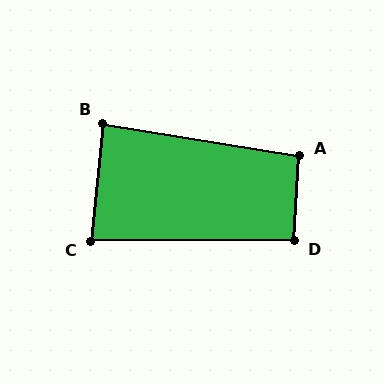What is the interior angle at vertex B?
Approximately 86 degrees (approximately right).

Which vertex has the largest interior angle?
A, at approximately 96 degrees.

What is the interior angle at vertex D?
Approximately 94 degrees (approximately right).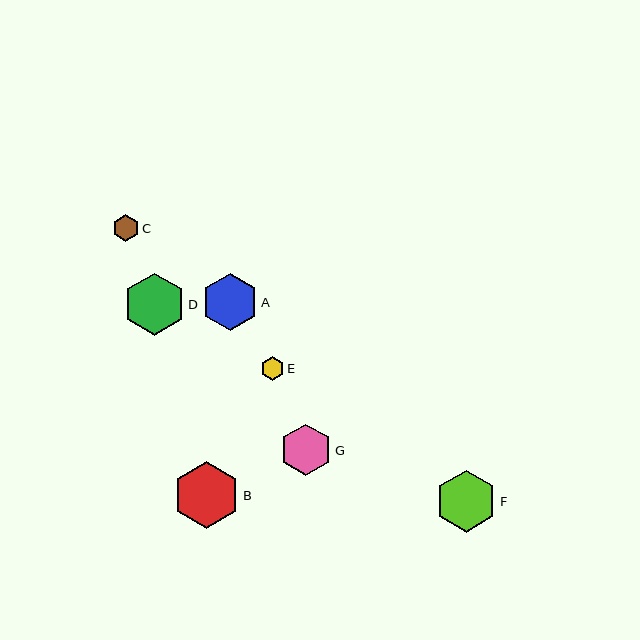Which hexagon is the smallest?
Hexagon E is the smallest with a size of approximately 24 pixels.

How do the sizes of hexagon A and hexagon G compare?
Hexagon A and hexagon G are approximately the same size.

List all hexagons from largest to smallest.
From largest to smallest: B, D, F, A, G, C, E.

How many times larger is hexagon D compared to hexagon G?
Hexagon D is approximately 1.2 times the size of hexagon G.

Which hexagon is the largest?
Hexagon B is the largest with a size of approximately 67 pixels.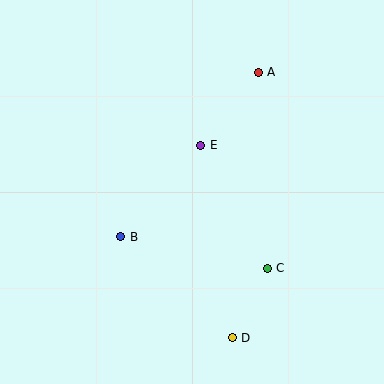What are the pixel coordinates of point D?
Point D is at (232, 338).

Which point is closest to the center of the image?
Point E at (201, 145) is closest to the center.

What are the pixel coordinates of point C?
Point C is at (267, 268).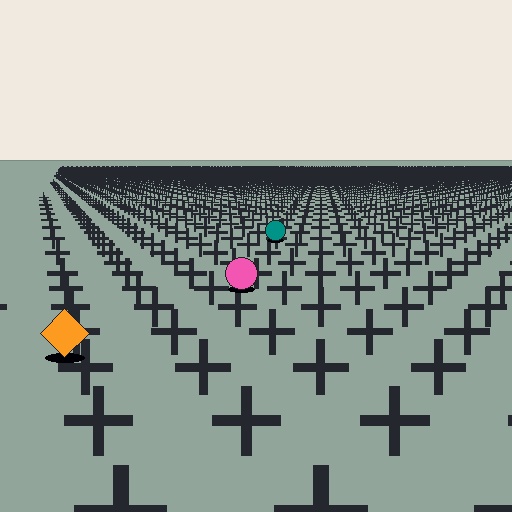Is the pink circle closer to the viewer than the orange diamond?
No. The orange diamond is closer — you can tell from the texture gradient: the ground texture is coarser near it.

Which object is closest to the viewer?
The orange diamond is closest. The texture marks near it are larger and more spread out.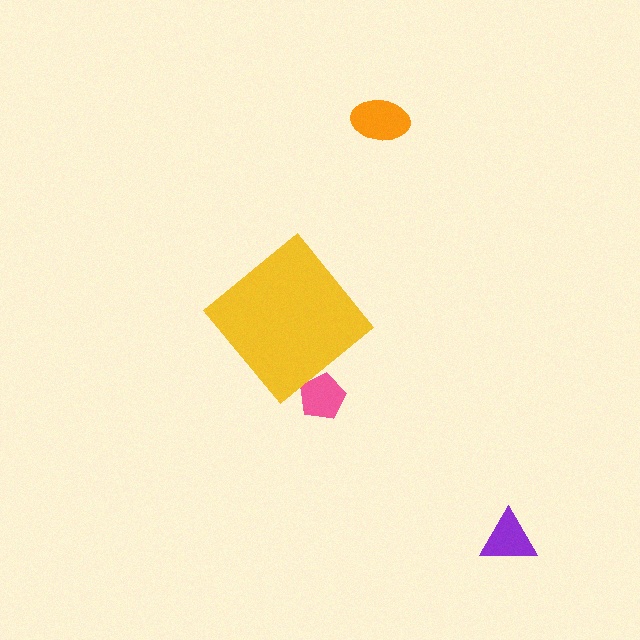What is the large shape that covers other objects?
A yellow diamond.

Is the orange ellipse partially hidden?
No, the orange ellipse is fully visible.